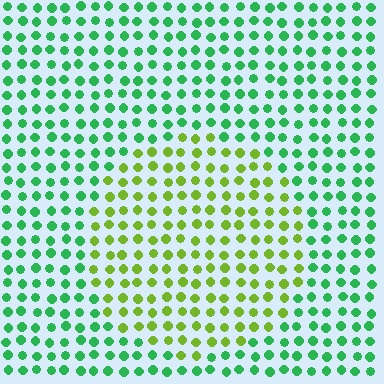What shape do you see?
I see a circle.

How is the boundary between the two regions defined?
The boundary is defined purely by a slight shift in hue (about 49 degrees). Spacing, size, and orientation are identical on both sides.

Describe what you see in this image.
The image is filled with small green elements in a uniform arrangement. A circle-shaped region is visible where the elements are tinted to a slightly different hue, forming a subtle color boundary.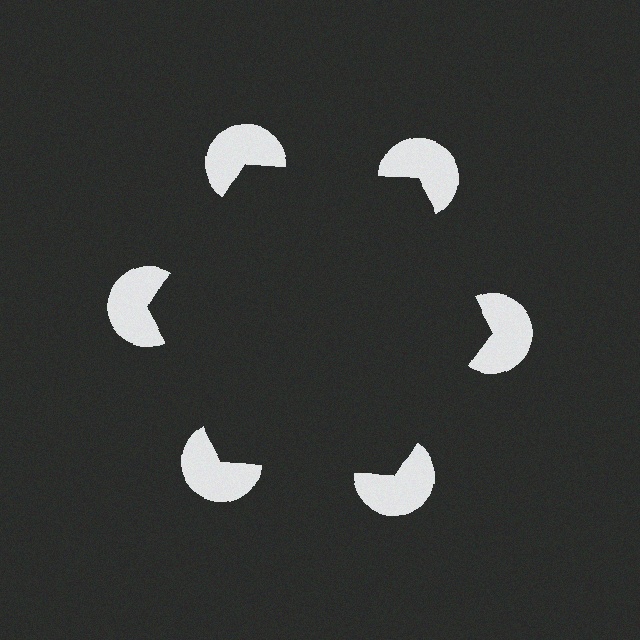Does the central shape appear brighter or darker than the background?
It typically appears slightly darker than the background, even though no actual brightness change is drawn.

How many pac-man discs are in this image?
There are 6 — one at each vertex of the illusory hexagon.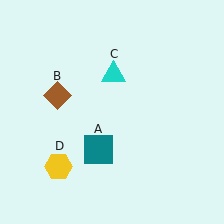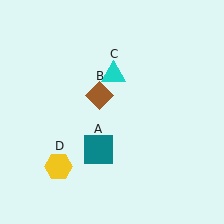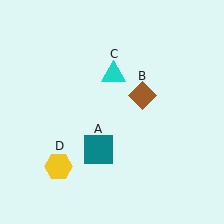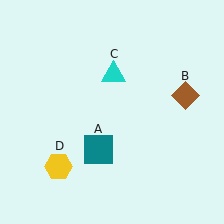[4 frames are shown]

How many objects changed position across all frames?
1 object changed position: brown diamond (object B).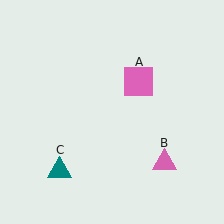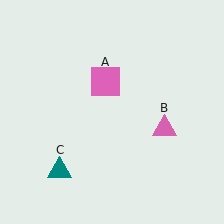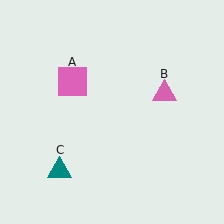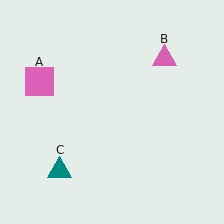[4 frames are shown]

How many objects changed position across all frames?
2 objects changed position: pink square (object A), pink triangle (object B).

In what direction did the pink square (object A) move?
The pink square (object A) moved left.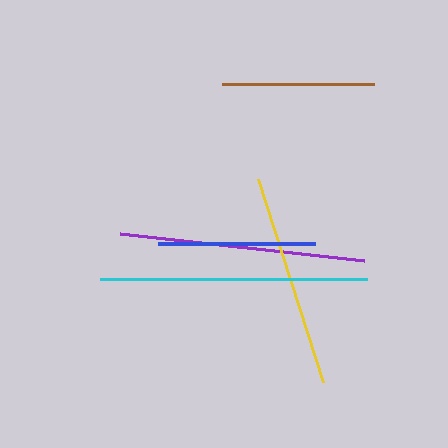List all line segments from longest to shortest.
From longest to shortest: cyan, purple, yellow, blue, brown.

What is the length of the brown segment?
The brown segment is approximately 152 pixels long.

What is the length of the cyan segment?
The cyan segment is approximately 267 pixels long.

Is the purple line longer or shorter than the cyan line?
The cyan line is longer than the purple line.